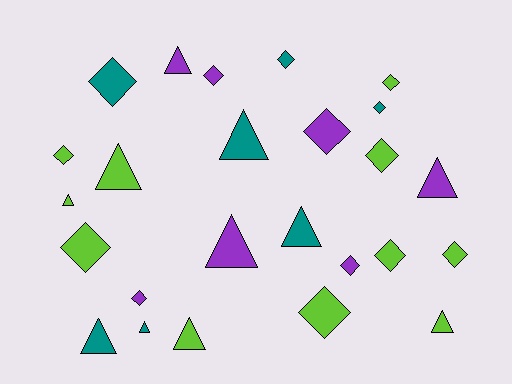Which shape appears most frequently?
Diamond, with 14 objects.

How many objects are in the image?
There are 25 objects.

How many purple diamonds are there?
There are 4 purple diamonds.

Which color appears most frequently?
Lime, with 11 objects.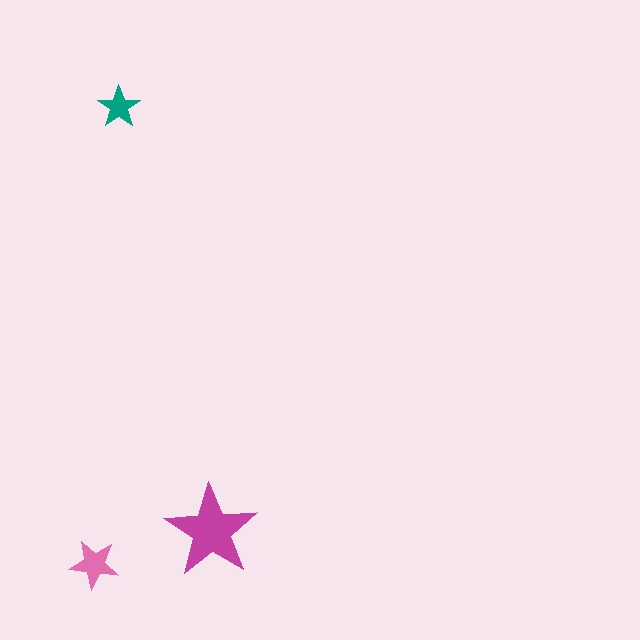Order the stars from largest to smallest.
the magenta one, the pink one, the teal one.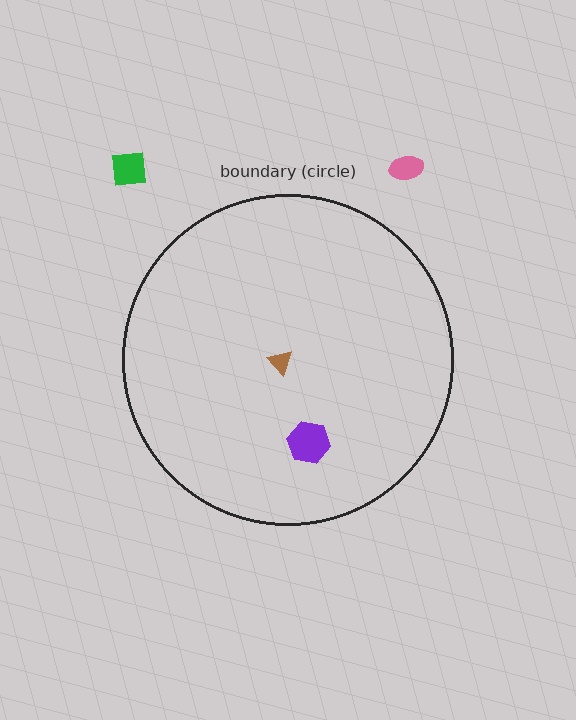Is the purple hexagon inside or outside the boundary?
Inside.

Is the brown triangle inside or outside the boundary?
Inside.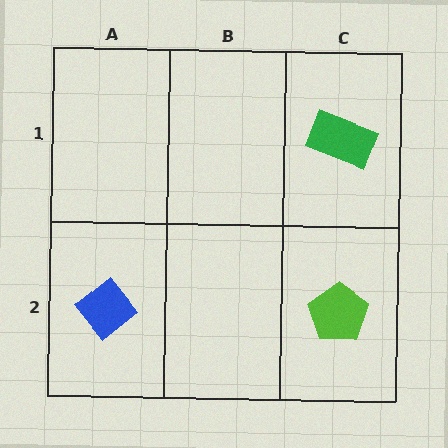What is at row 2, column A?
A blue diamond.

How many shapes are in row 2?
2 shapes.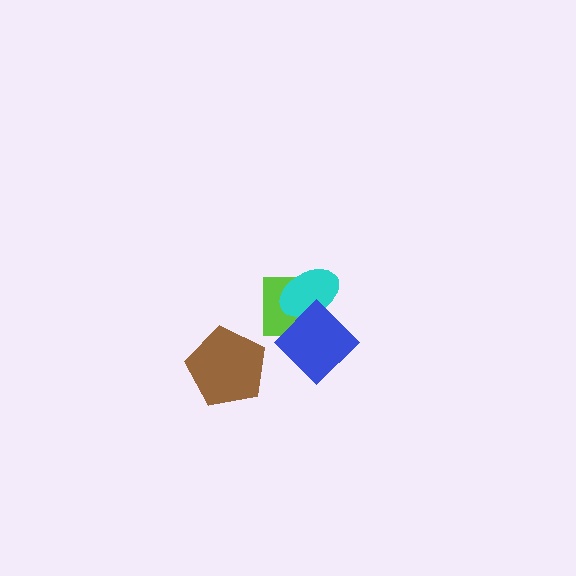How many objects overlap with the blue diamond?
2 objects overlap with the blue diamond.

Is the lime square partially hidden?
Yes, it is partially covered by another shape.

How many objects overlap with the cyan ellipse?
2 objects overlap with the cyan ellipse.